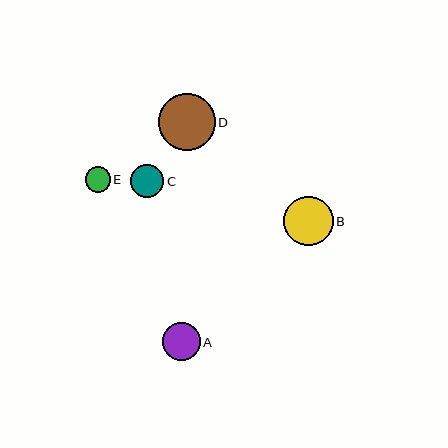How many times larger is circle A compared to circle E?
Circle A is approximately 1.5 times the size of circle E.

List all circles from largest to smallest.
From largest to smallest: D, B, A, C, E.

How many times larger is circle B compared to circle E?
Circle B is approximately 1.9 times the size of circle E.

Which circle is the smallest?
Circle E is the smallest with a size of approximately 25 pixels.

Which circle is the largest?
Circle D is the largest with a size of approximately 57 pixels.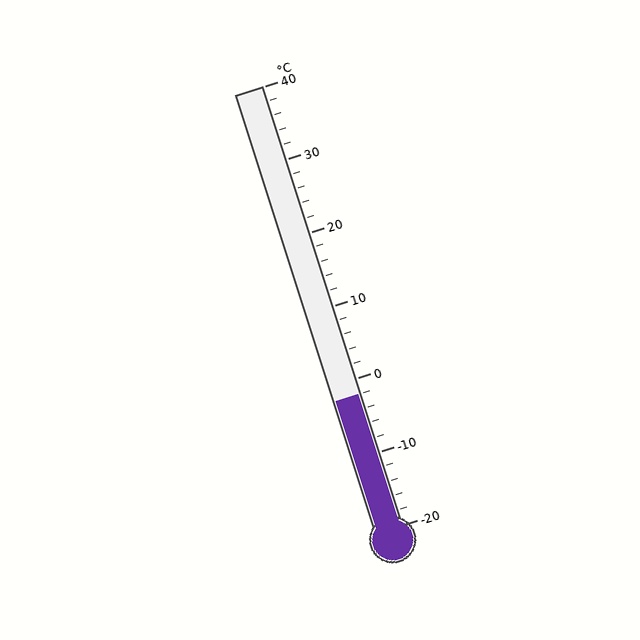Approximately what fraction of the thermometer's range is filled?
The thermometer is filled to approximately 30% of its range.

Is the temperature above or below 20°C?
The temperature is below 20°C.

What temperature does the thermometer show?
The thermometer shows approximately -2°C.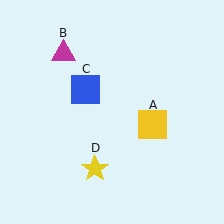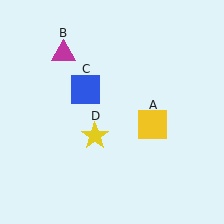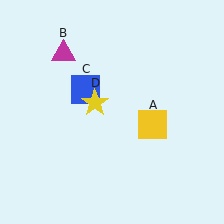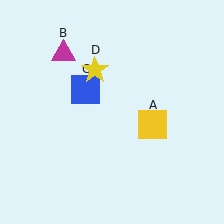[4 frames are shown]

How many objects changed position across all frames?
1 object changed position: yellow star (object D).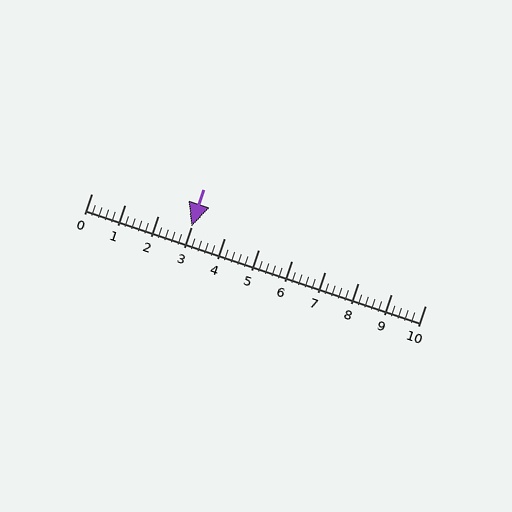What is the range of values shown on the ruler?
The ruler shows values from 0 to 10.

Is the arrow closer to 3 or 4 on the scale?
The arrow is closer to 3.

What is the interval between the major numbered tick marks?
The major tick marks are spaced 1 units apart.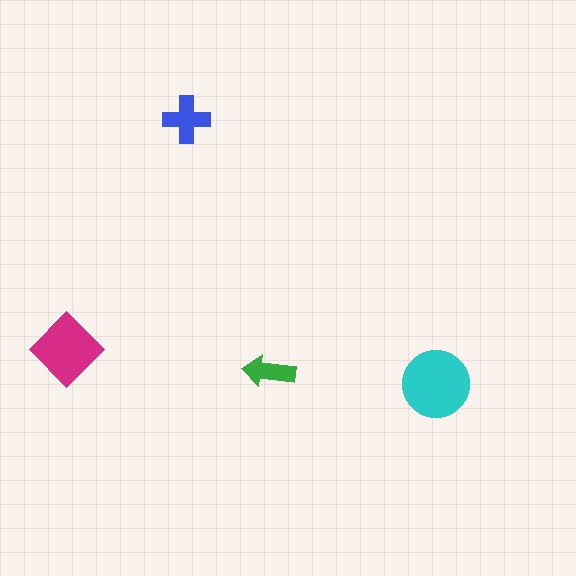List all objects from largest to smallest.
The cyan circle, the magenta diamond, the blue cross, the green arrow.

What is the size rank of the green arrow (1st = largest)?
4th.